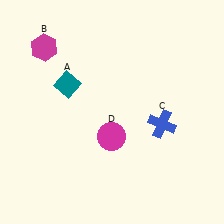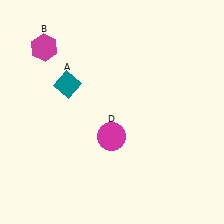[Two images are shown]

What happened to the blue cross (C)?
The blue cross (C) was removed in Image 2. It was in the bottom-right area of Image 1.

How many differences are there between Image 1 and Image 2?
There is 1 difference between the two images.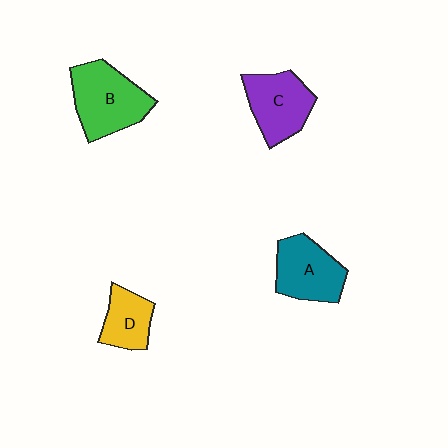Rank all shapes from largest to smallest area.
From largest to smallest: B (green), C (purple), A (teal), D (yellow).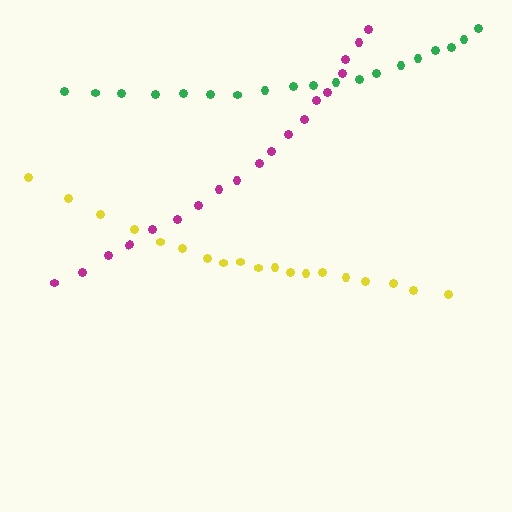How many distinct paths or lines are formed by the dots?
There are 3 distinct paths.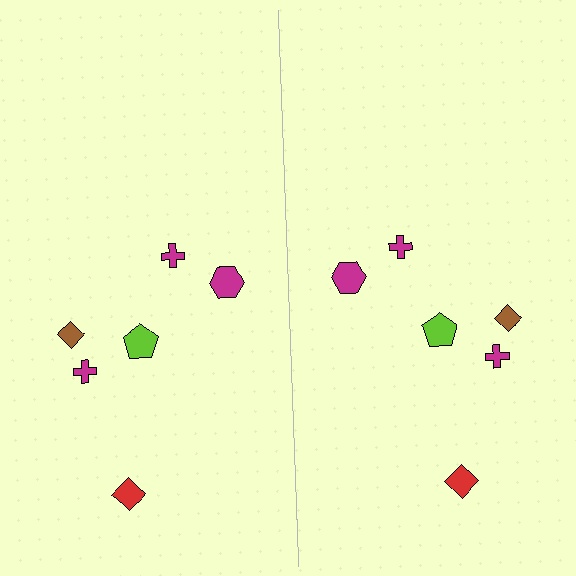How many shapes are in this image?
There are 12 shapes in this image.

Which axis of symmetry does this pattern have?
The pattern has a vertical axis of symmetry running through the center of the image.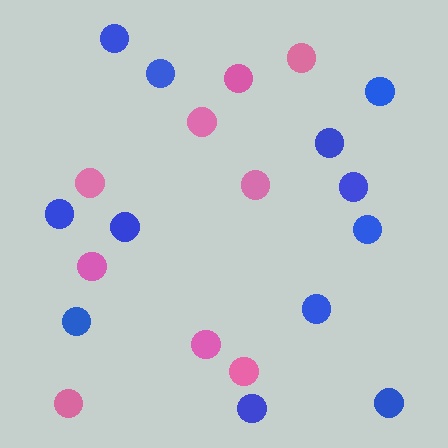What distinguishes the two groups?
There are 2 groups: one group of blue circles (12) and one group of pink circles (9).